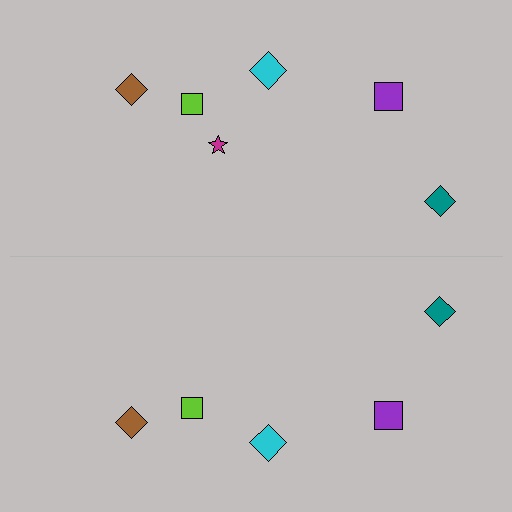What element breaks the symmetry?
A magenta star is missing from the bottom side.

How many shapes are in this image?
There are 11 shapes in this image.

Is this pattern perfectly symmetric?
No, the pattern is not perfectly symmetric. A magenta star is missing from the bottom side.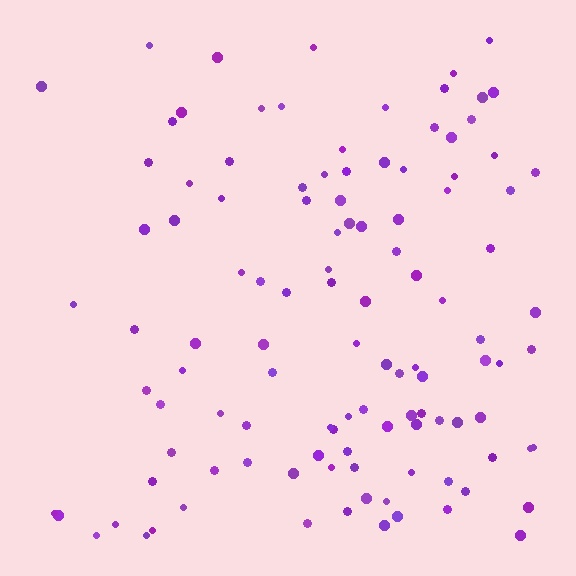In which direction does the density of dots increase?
From left to right, with the right side densest.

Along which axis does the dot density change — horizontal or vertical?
Horizontal.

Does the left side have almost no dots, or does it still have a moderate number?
Still a moderate number, just noticeably fewer than the right.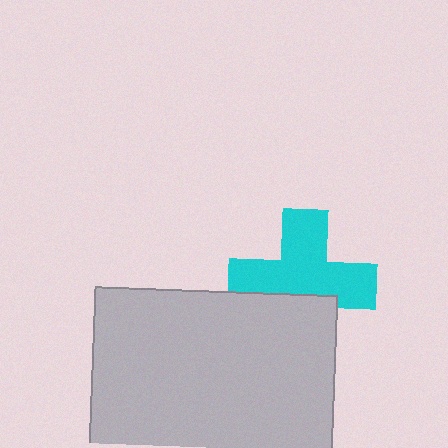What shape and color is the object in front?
The object in front is a light gray rectangle.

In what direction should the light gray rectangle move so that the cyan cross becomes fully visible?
The light gray rectangle should move down. That is the shortest direction to clear the overlap and leave the cyan cross fully visible.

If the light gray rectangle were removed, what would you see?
You would see the complete cyan cross.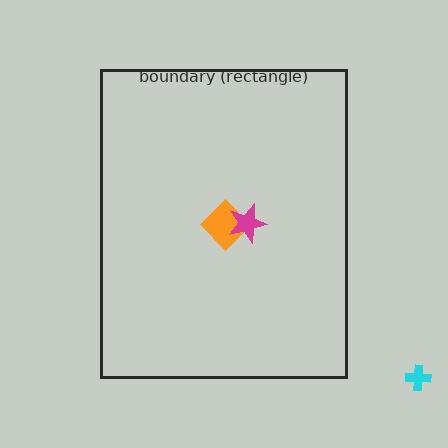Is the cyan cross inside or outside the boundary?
Outside.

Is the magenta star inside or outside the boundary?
Inside.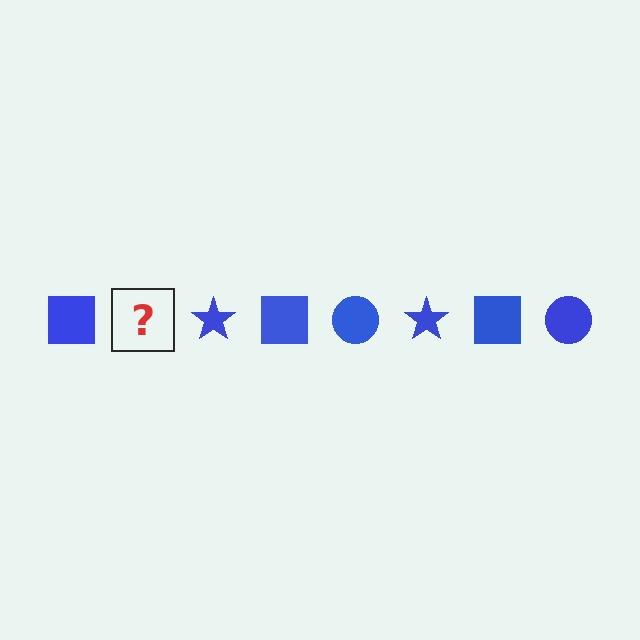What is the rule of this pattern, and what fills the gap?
The rule is that the pattern cycles through square, circle, star shapes in blue. The gap should be filled with a blue circle.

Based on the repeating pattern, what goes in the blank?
The blank should be a blue circle.